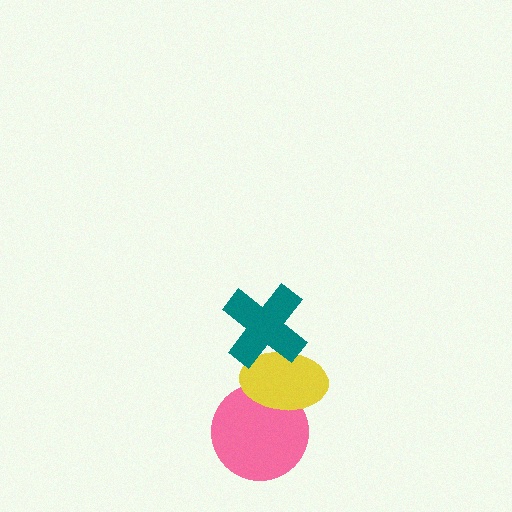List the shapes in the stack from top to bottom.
From top to bottom: the teal cross, the yellow ellipse, the pink circle.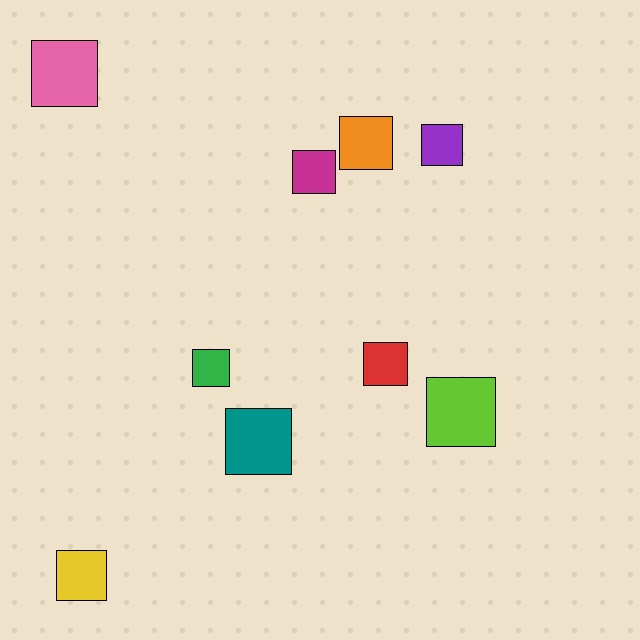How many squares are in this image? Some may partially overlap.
There are 9 squares.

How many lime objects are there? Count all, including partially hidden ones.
There is 1 lime object.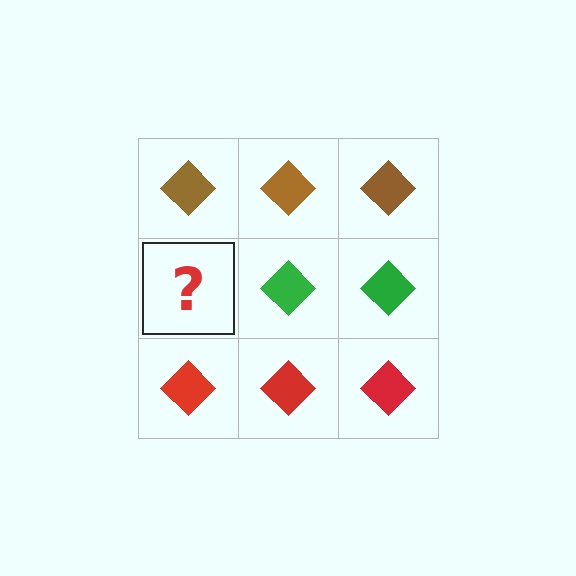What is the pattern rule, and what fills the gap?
The rule is that each row has a consistent color. The gap should be filled with a green diamond.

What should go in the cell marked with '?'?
The missing cell should contain a green diamond.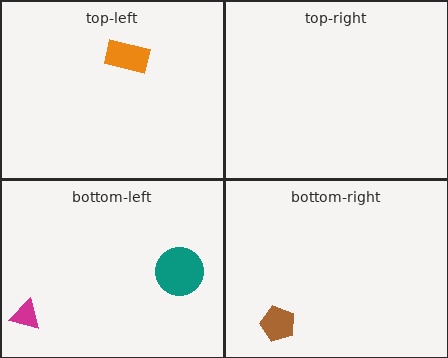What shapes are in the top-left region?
The orange rectangle.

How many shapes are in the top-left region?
1.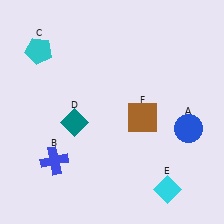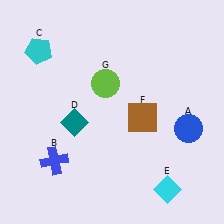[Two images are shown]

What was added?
A lime circle (G) was added in Image 2.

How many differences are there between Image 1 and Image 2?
There is 1 difference between the two images.